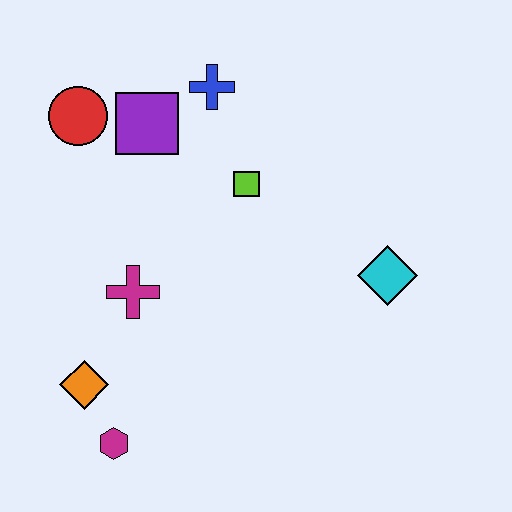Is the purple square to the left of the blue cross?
Yes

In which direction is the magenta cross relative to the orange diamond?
The magenta cross is above the orange diamond.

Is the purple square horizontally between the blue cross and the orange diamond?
Yes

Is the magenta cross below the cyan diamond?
Yes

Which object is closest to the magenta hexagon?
The orange diamond is closest to the magenta hexagon.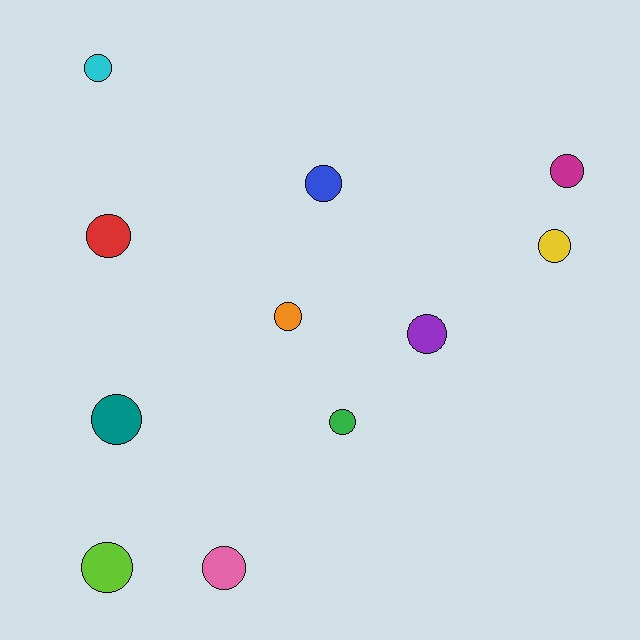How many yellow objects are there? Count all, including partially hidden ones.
There is 1 yellow object.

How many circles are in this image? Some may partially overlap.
There are 11 circles.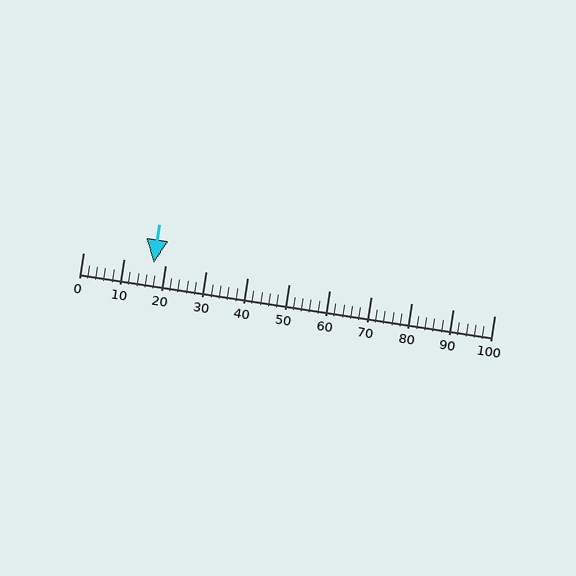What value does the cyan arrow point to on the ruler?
The cyan arrow points to approximately 17.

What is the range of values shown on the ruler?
The ruler shows values from 0 to 100.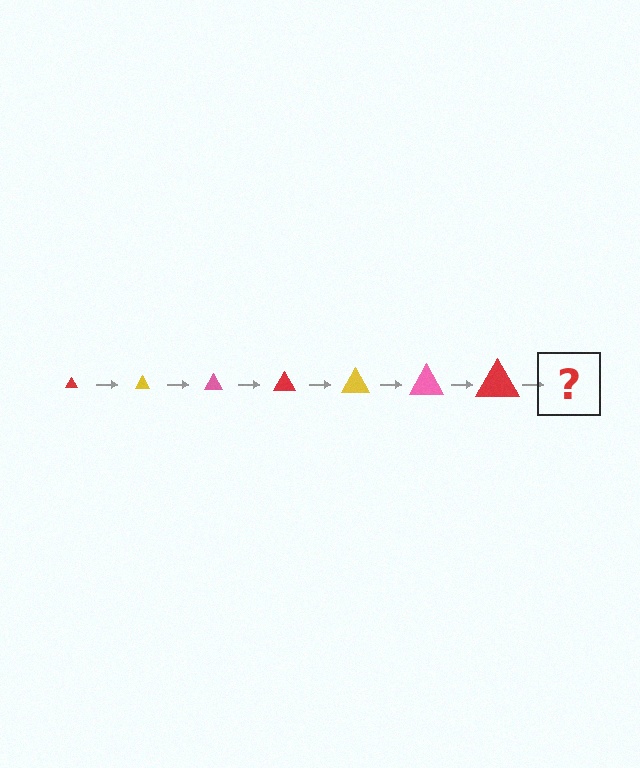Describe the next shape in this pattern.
It should be a yellow triangle, larger than the previous one.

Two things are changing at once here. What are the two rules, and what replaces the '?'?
The two rules are that the triangle grows larger each step and the color cycles through red, yellow, and pink. The '?' should be a yellow triangle, larger than the previous one.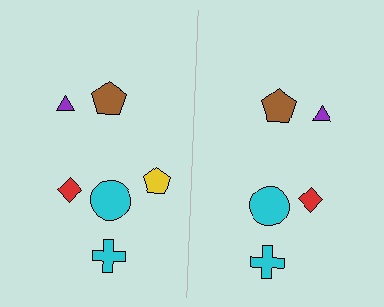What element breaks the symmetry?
A yellow pentagon is missing from the right side.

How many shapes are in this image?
There are 11 shapes in this image.